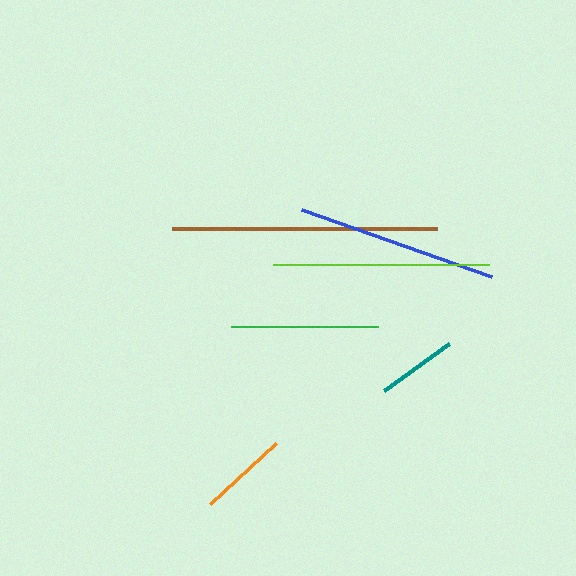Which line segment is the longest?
The brown line is the longest at approximately 265 pixels.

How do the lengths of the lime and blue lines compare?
The lime and blue lines are approximately the same length.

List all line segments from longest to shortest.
From longest to shortest: brown, lime, blue, green, orange, teal.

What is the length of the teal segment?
The teal segment is approximately 80 pixels long.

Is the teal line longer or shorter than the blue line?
The blue line is longer than the teal line.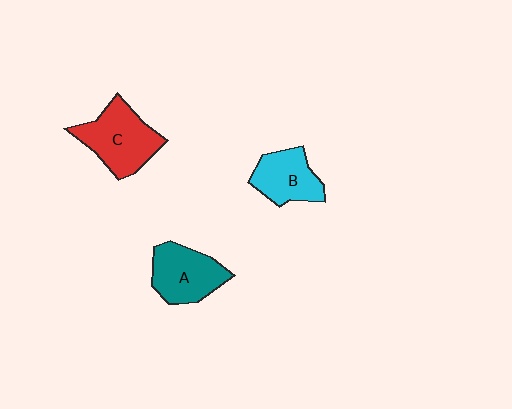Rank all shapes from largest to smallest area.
From largest to smallest: C (red), A (teal), B (cyan).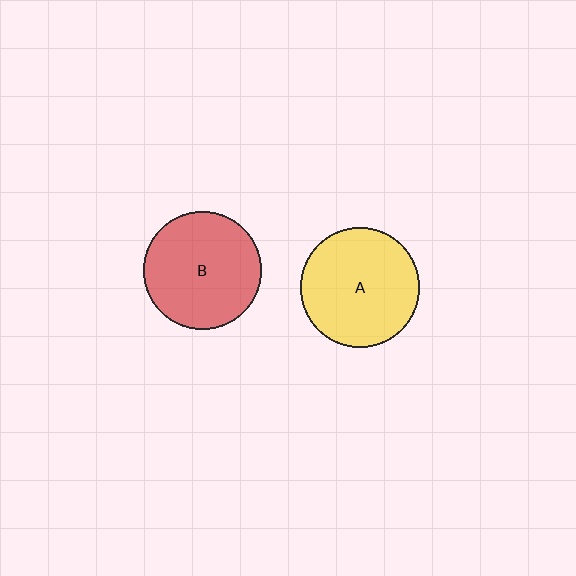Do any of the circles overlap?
No, none of the circles overlap.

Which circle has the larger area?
Circle A (yellow).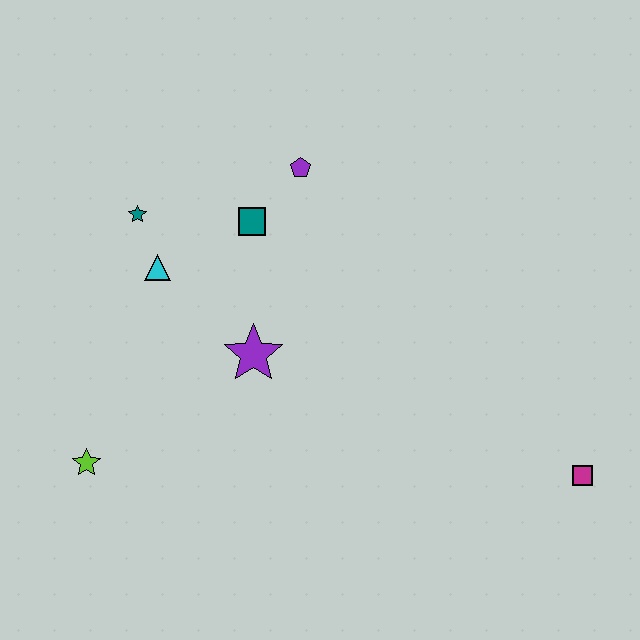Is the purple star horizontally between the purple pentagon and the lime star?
Yes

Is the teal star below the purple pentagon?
Yes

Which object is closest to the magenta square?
The purple star is closest to the magenta square.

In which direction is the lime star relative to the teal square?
The lime star is below the teal square.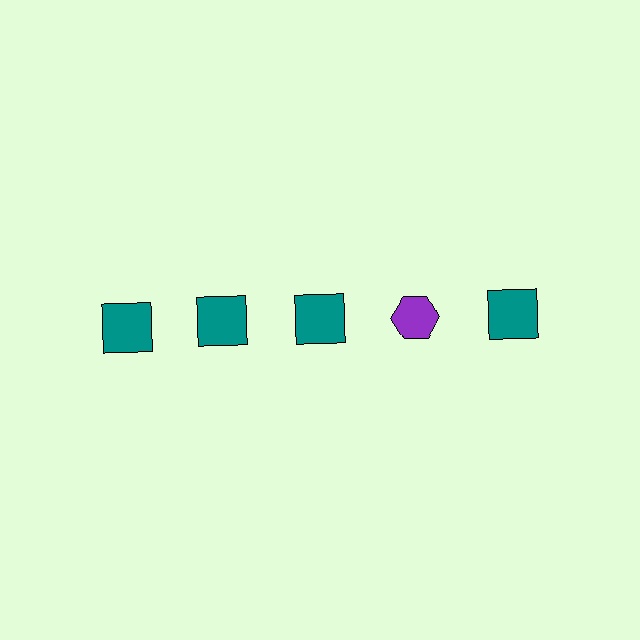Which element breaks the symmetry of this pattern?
The purple hexagon in the top row, second from right column breaks the symmetry. All other shapes are teal squares.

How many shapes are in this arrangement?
There are 5 shapes arranged in a grid pattern.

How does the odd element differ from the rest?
It differs in both color (purple instead of teal) and shape (hexagon instead of square).